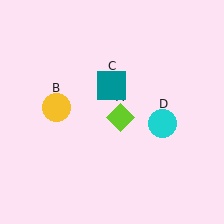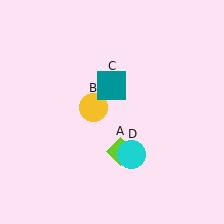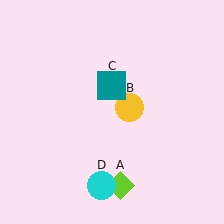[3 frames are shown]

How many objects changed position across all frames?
3 objects changed position: lime diamond (object A), yellow circle (object B), cyan circle (object D).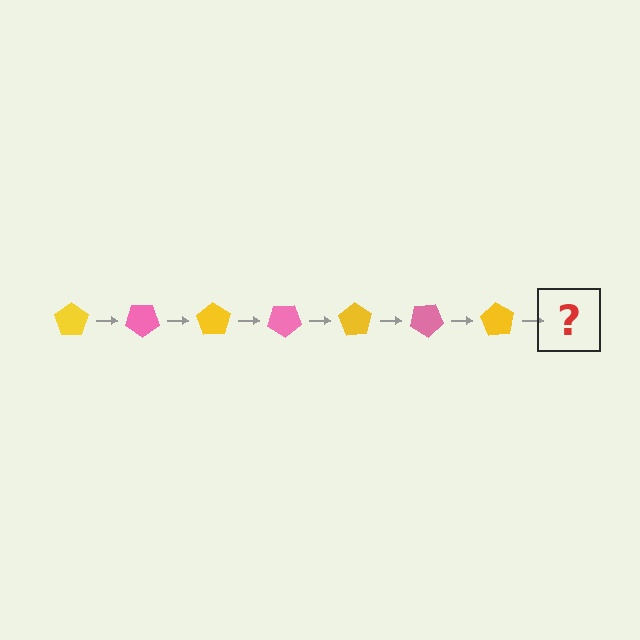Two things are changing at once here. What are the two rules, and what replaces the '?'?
The two rules are that it rotates 35 degrees each step and the color cycles through yellow and pink. The '?' should be a pink pentagon, rotated 245 degrees from the start.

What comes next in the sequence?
The next element should be a pink pentagon, rotated 245 degrees from the start.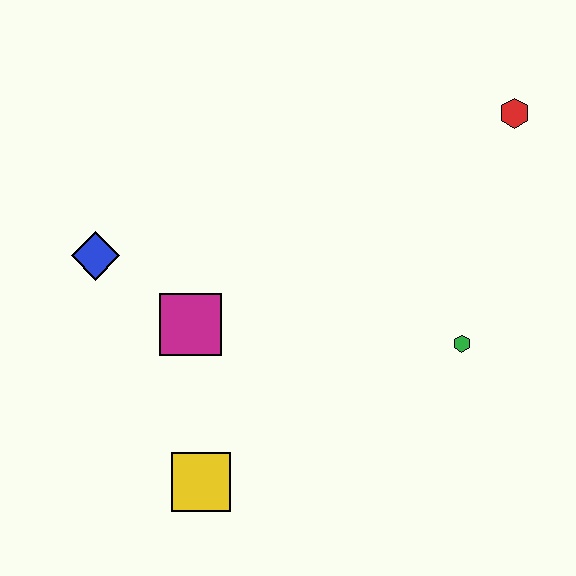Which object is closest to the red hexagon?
The green hexagon is closest to the red hexagon.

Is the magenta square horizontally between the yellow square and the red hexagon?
No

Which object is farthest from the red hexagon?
The yellow square is farthest from the red hexagon.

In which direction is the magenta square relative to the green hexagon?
The magenta square is to the left of the green hexagon.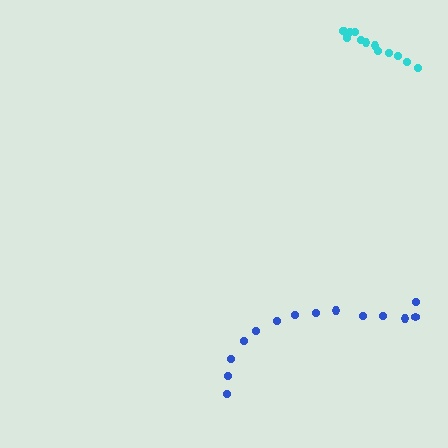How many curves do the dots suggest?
There are 2 distinct paths.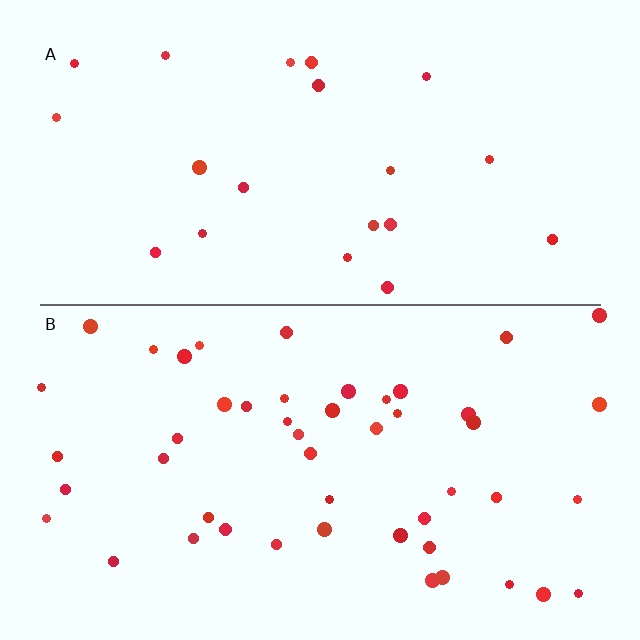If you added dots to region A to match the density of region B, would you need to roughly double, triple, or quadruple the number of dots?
Approximately double.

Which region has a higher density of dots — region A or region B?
B (the bottom).